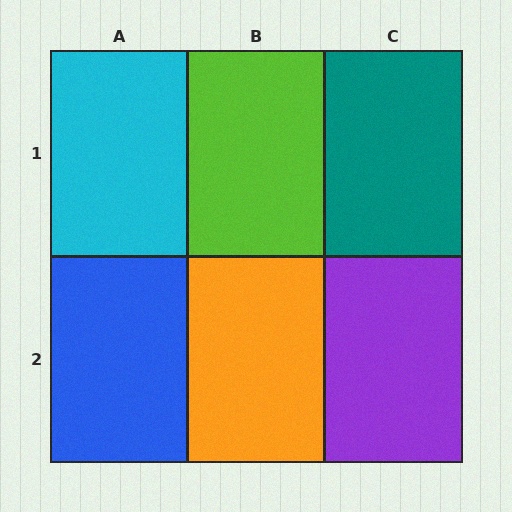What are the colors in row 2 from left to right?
Blue, orange, purple.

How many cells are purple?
1 cell is purple.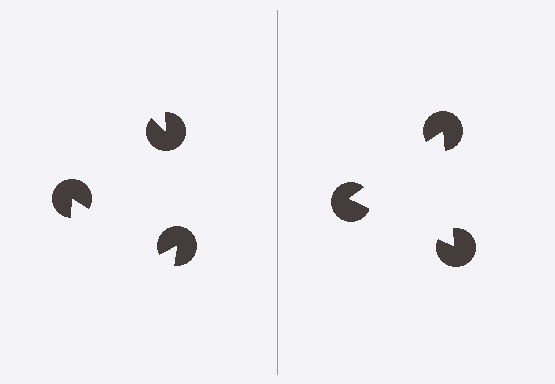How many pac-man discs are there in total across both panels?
6 — 3 on each side.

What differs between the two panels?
The pac-man discs are positioned identically on both sides; only the wedge orientations differ. On the right they align to a triangle; on the left they are misaligned.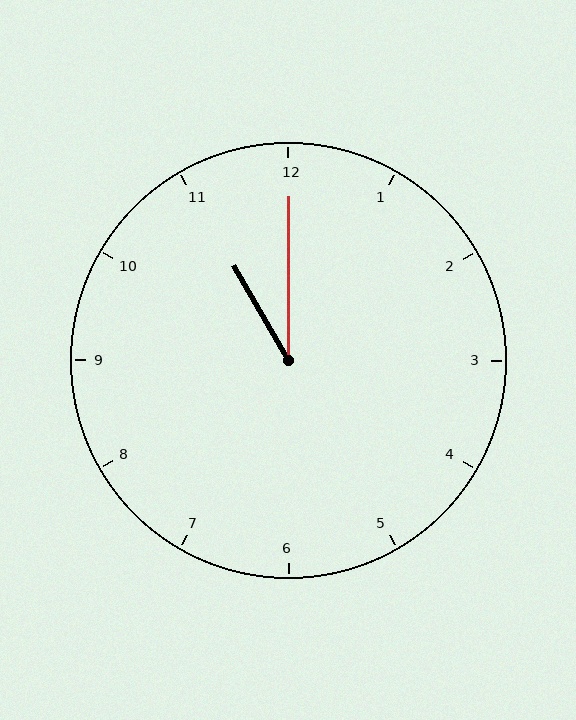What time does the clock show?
11:00.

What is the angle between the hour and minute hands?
Approximately 30 degrees.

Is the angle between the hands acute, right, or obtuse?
It is acute.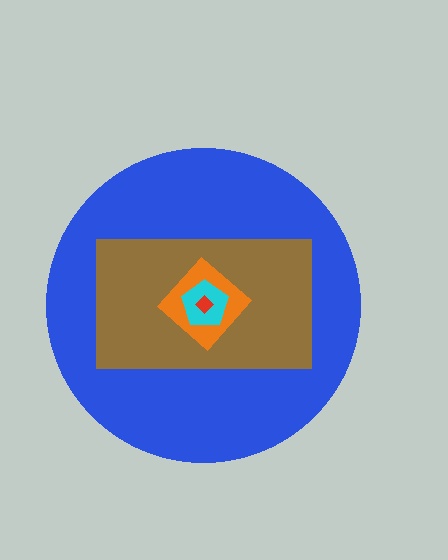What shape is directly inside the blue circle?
The brown rectangle.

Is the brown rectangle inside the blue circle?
Yes.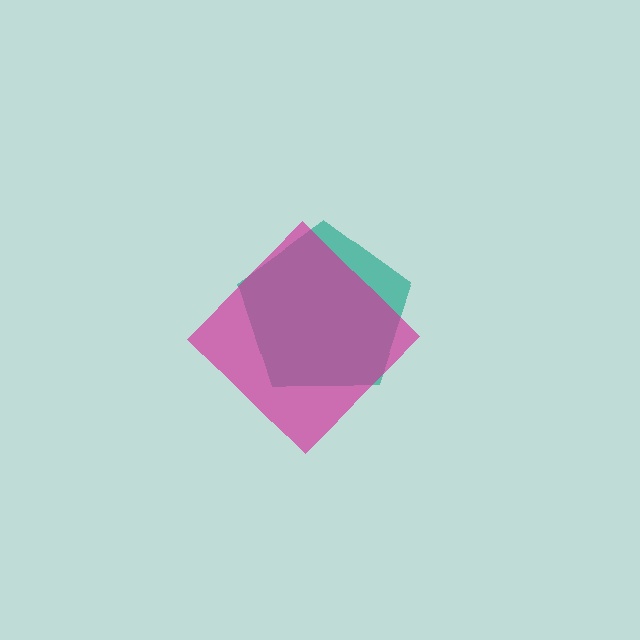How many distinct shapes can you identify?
There are 2 distinct shapes: a teal pentagon, a magenta diamond.